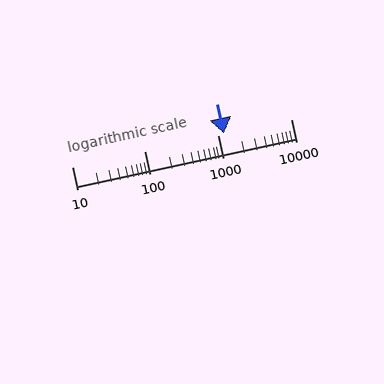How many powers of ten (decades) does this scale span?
The scale spans 3 decades, from 10 to 10000.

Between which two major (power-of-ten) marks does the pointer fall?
The pointer is between 1000 and 10000.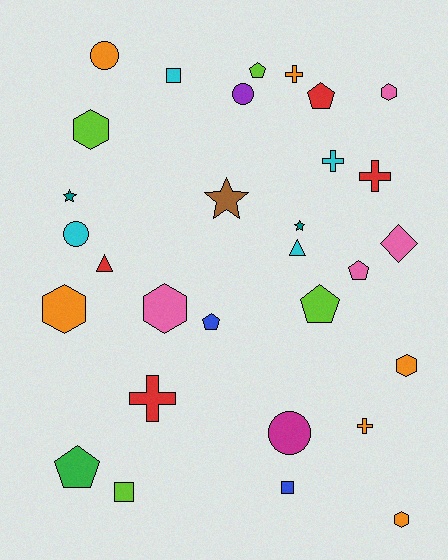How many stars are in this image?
There are 3 stars.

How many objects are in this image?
There are 30 objects.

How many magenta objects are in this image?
There is 1 magenta object.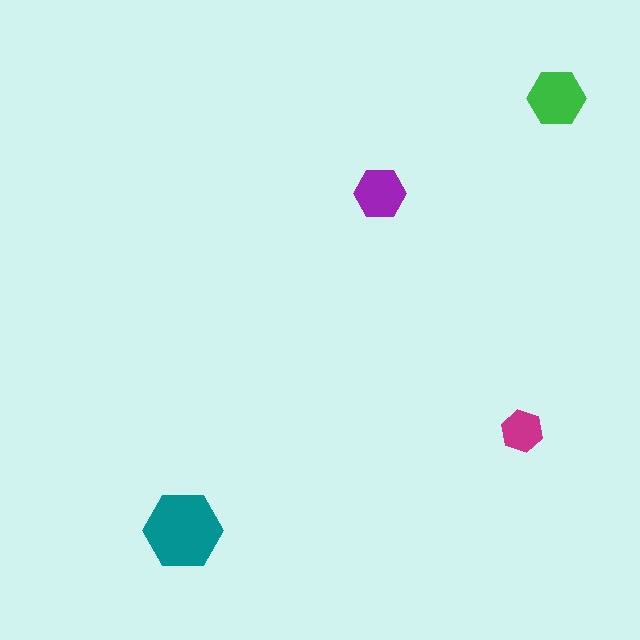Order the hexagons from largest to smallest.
the teal one, the green one, the purple one, the magenta one.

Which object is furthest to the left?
The teal hexagon is leftmost.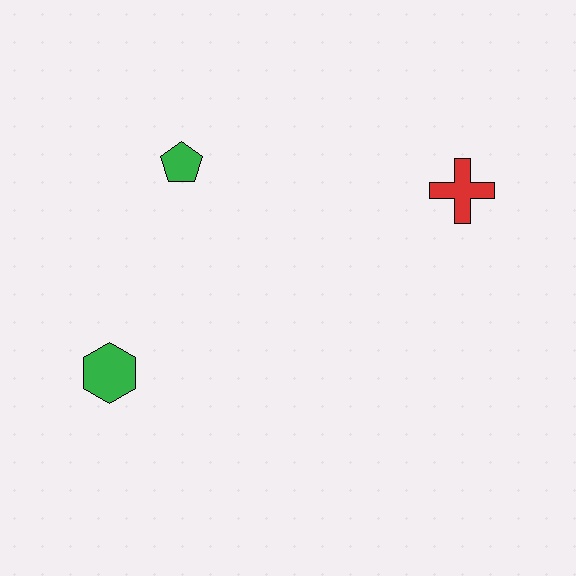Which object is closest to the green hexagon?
The green pentagon is closest to the green hexagon.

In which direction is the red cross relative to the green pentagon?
The red cross is to the right of the green pentagon.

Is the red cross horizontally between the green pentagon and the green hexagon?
No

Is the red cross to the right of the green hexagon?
Yes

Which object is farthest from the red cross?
The green hexagon is farthest from the red cross.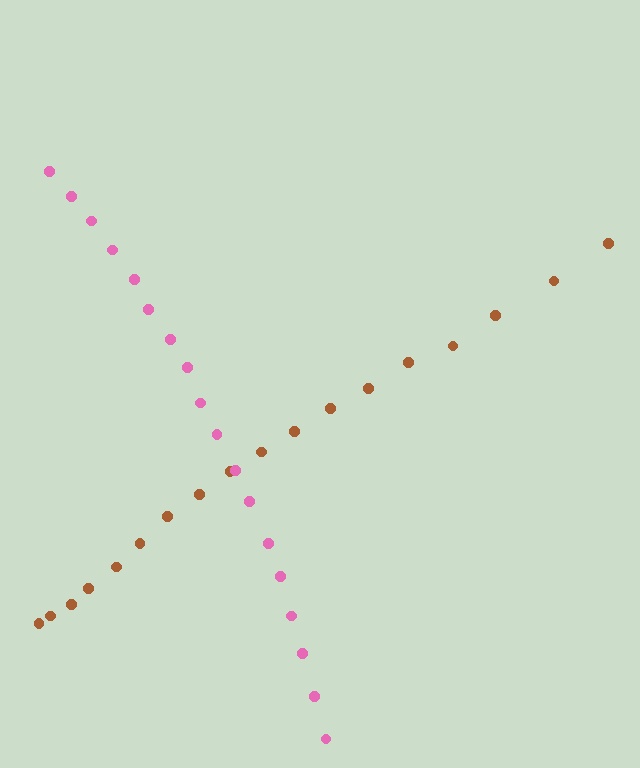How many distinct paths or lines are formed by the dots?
There are 2 distinct paths.